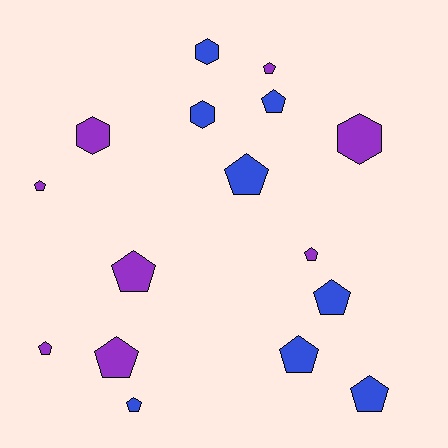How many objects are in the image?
There are 16 objects.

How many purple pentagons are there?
There are 6 purple pentagons.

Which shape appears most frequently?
Pentagon, with 12 objects.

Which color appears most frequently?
Purple, with 8 objects.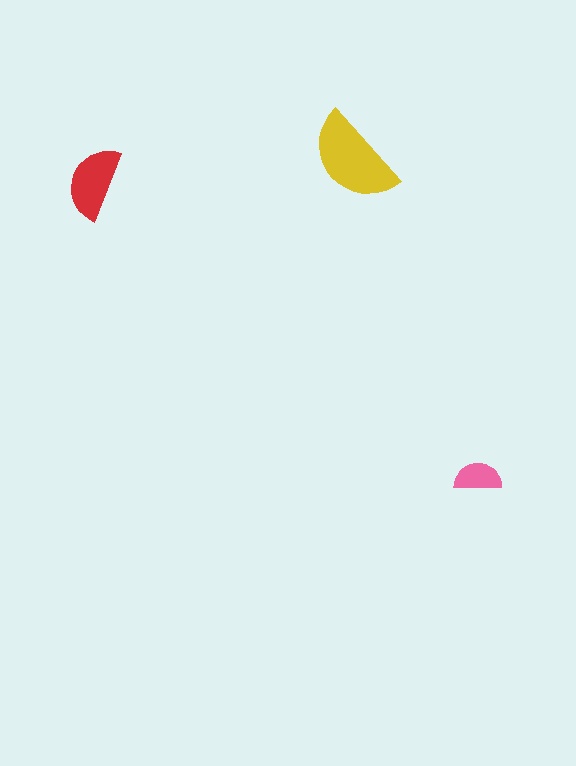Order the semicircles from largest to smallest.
the yellow one, the red one, the pink one.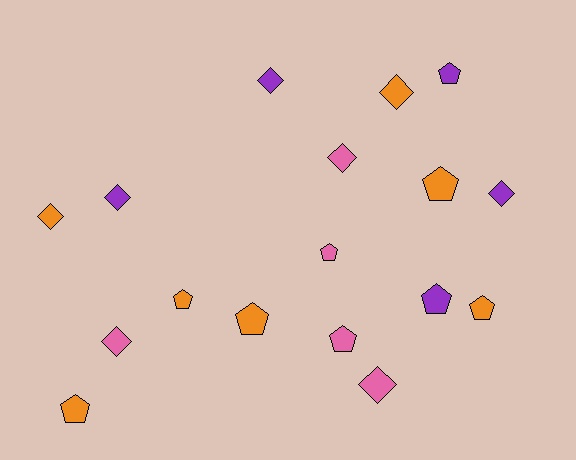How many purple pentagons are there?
There are 2 purple pentagons.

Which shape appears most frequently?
Pentagon, with 9 objects.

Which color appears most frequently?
Orange, with 7 objects.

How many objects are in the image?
There are 17 objects.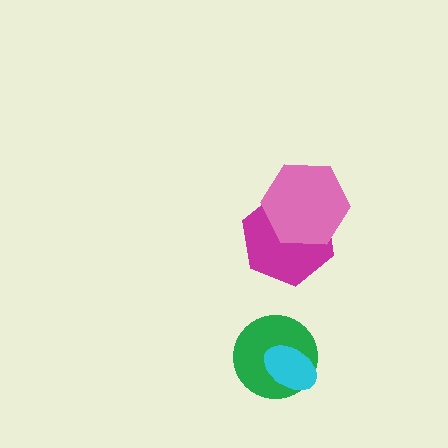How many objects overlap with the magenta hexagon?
1 object overlaps with the magenta hexagon.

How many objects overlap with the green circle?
1 object overlaps with the green circle.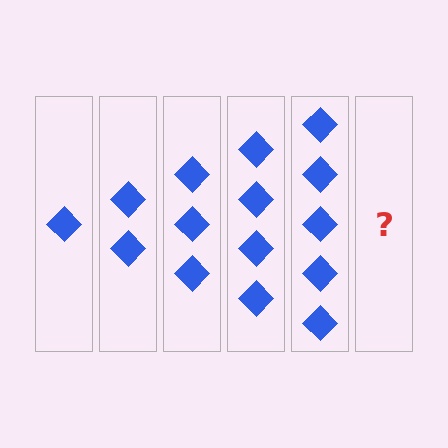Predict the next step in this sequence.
The next step is 6 diamonds.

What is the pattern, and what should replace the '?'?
The pattern is that each step adds one more diamond. The '?' should be 6 diamonds.